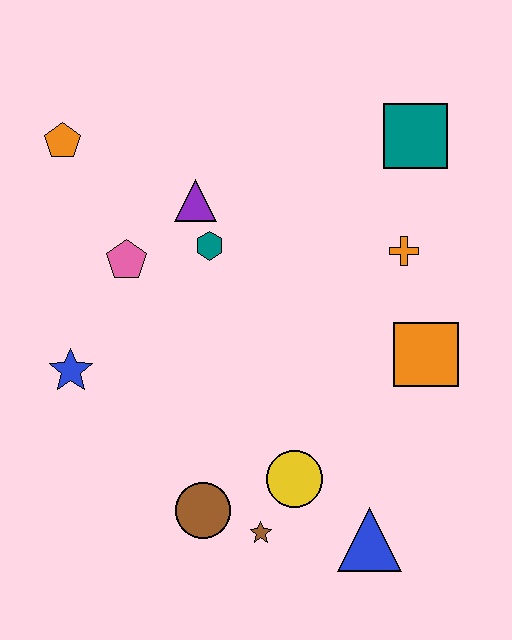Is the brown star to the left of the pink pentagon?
No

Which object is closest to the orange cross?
The orange square is closest to the orange cross.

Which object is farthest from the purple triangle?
The blue triangle is farthest from the purple triangle.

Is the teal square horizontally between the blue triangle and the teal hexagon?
No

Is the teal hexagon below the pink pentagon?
No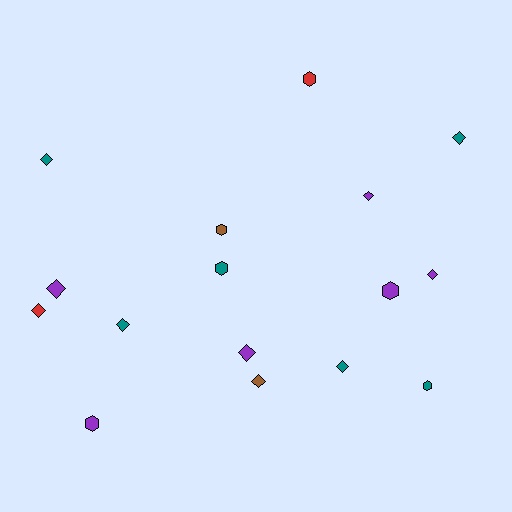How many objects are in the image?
There are 16 objects.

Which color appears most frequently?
Purple, with 6 objects.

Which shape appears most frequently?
Diamond, with 10 objects.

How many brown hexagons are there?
There is 1 brown hexagon.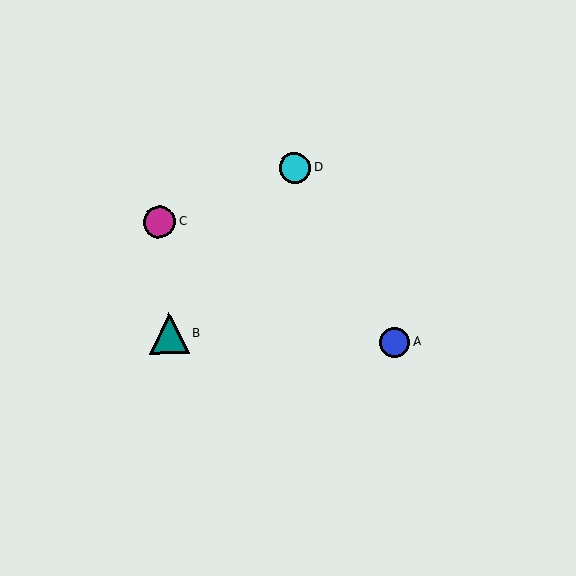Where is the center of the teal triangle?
The center of the teal triangle is at (169, 333).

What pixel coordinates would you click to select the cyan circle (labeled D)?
Click at (295, 168) to select the cyan circle D.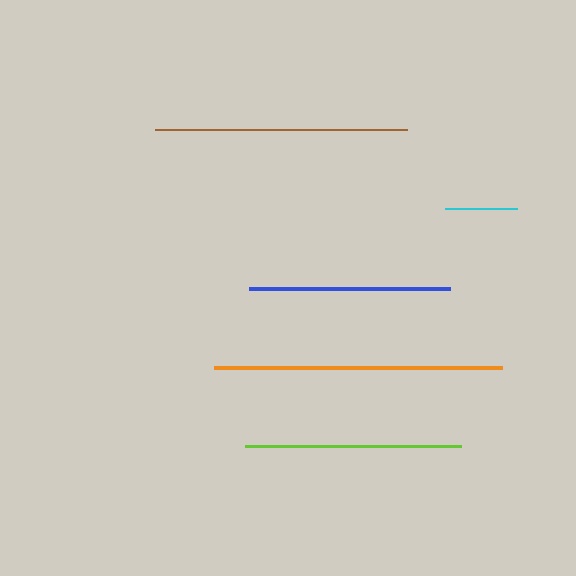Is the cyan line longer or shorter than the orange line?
The orange line is longer than the cyan line.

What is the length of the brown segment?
The brown segment is approximately 251 pixels long.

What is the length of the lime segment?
The lime segment is approximately 216 pixels long.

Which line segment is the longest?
The orange line is the longest at approximately 288 pixels.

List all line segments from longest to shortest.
From longest to shortest: orange, brown, lime, blue, cyan.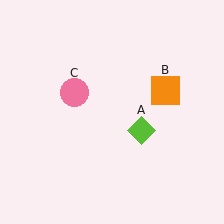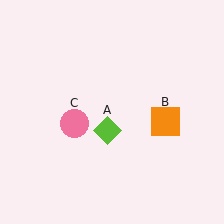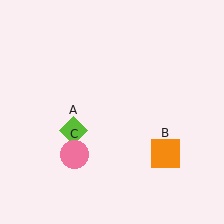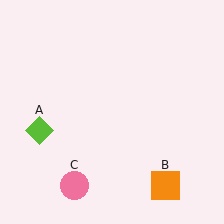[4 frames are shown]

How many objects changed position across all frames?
3 objects changed position: lime diamond (object A), orange square (object B), pink circle (object C).